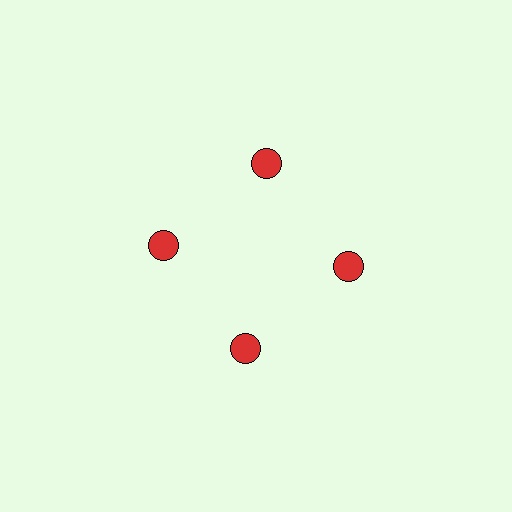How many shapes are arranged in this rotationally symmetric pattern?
There are 4 shapes, arranged in 4 groups of 1.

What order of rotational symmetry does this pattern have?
This pattern has 4-fold rotational symmetry.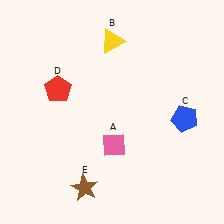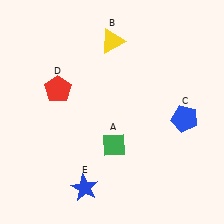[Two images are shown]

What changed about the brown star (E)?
In Image 1, E is brown. In Image 2, it changed to blue.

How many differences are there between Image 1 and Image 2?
There are 2 differences between the two images.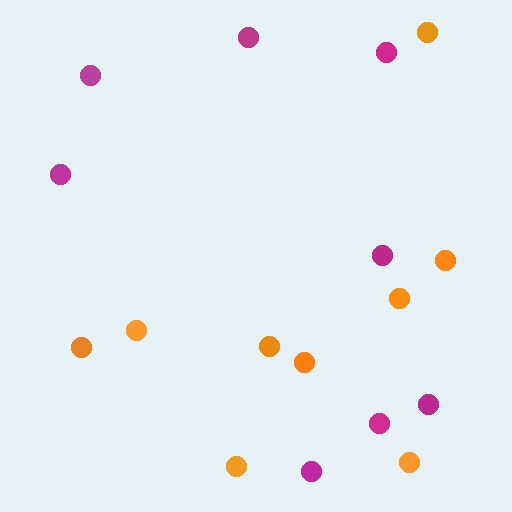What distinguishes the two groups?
There are 2 groups: one group of magenta circles (8) and one group of orange circles (9).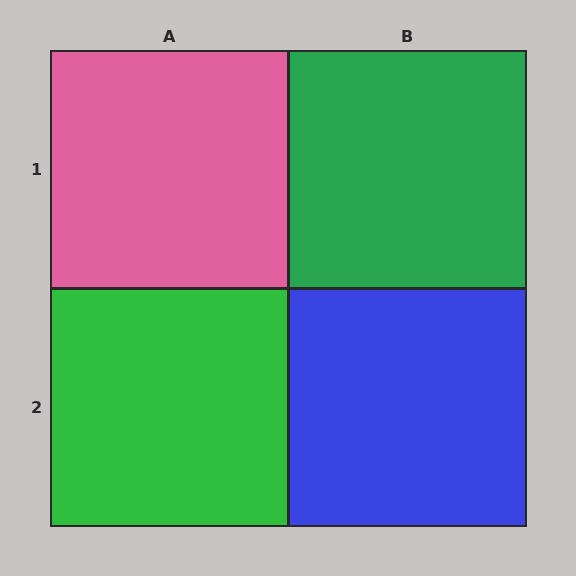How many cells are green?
2 cells are green.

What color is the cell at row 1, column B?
Green.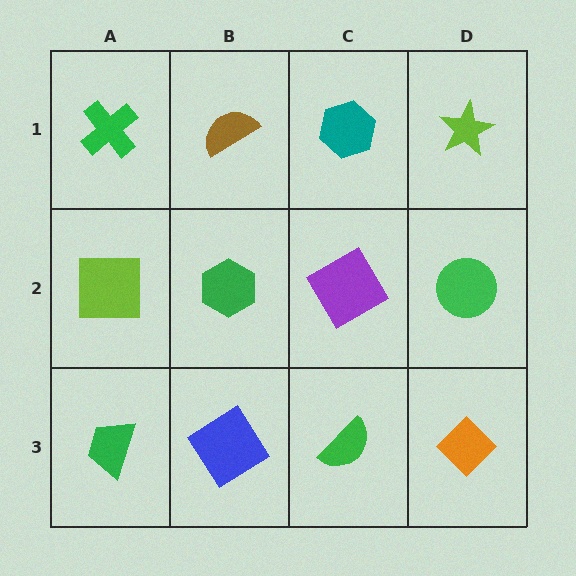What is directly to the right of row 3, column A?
A blue diamond.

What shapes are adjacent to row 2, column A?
A green cross (row 1, column A), a green trapezoid (row 3, column A), a green hexagon (row 2, column B).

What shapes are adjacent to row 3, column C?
A purple diamond (row 2, column C), a blue diamond (row 3, column B), an orange diamond (row 3, column D).